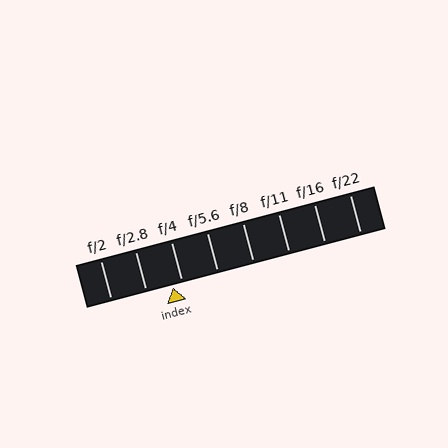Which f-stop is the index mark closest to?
The index mark is closest to f/4.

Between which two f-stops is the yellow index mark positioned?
The index mark is between f/2.8 and f/4.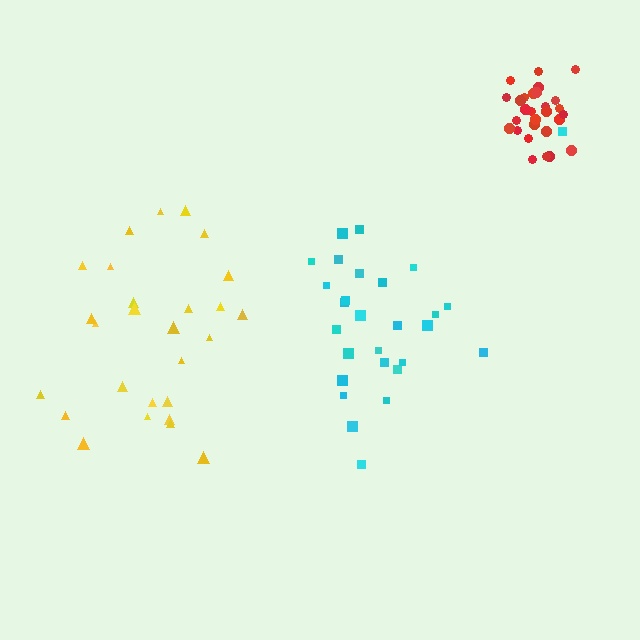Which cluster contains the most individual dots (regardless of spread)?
Cyan (28).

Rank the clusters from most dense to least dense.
red, yellow, cyan.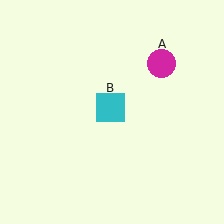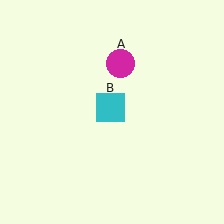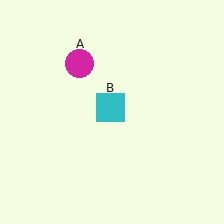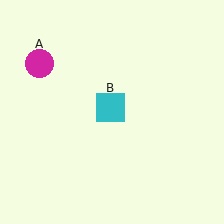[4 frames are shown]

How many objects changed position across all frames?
1 object changed position: magenta circle (object A).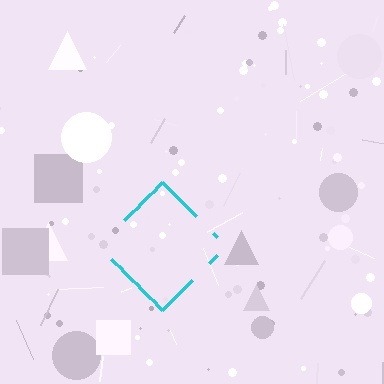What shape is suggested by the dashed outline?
The dashed outline suggests a diamond.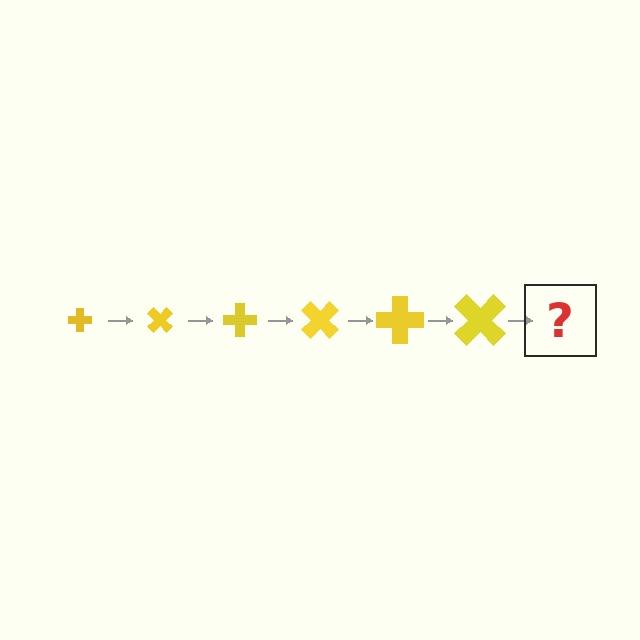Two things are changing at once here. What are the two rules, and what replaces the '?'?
The two rules are that the cross grows larger each step and it rotates 45 degrees each step. The '?' should be a cross, larger than the previous one and rotated 270 degrees from the start.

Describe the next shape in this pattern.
It should be a cross, larger than the previous one and rotated 270 degrees from the start.